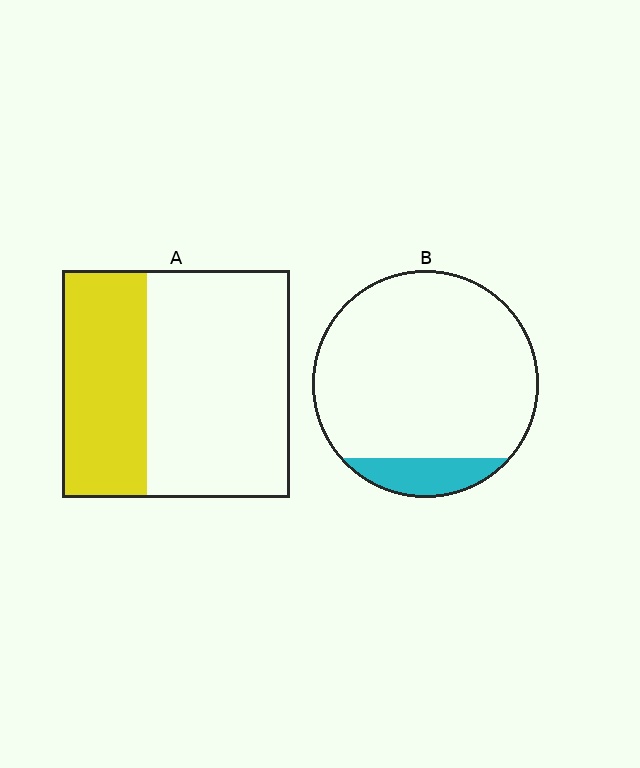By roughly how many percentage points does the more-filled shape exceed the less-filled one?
By roughly 25 percentage points (A over B).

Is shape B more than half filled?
No.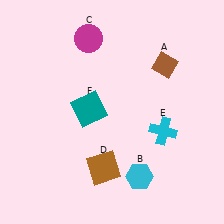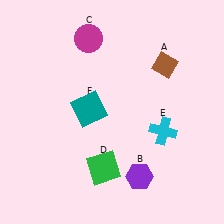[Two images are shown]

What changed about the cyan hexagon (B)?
In Image 1, B is cyan. In Image 2, it changed to purple.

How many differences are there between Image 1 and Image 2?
There are 2 differences between the two images.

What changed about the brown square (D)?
In Image 1, D is brown. In Image 2, it changed to green.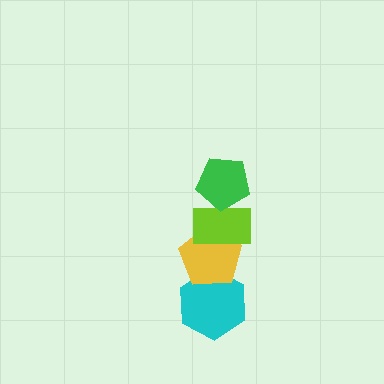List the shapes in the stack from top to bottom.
From top to bottom: the green pentagon, the lime rectangle, the yellow pentagon, the cyan hexagon.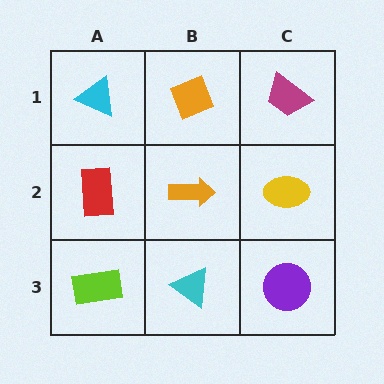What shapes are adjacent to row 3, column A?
A red rectangle (row 2, column A), a cyan triangle (row 3, column B).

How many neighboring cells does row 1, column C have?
2.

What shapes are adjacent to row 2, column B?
An orange diamond (row 1, column B), a cyan triangle (row 3, column B), a red rectangle (row 2, column A), a yellow ellipse (row 2, column C).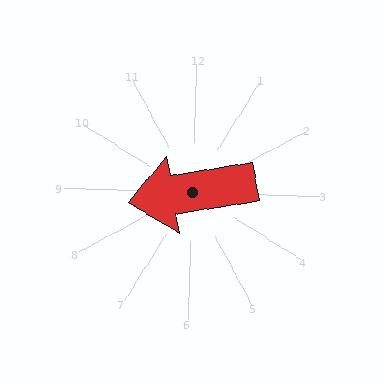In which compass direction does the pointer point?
West.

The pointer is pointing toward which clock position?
Roughly 9 o'clock.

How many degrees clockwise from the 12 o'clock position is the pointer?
Approximately 258 degrees.